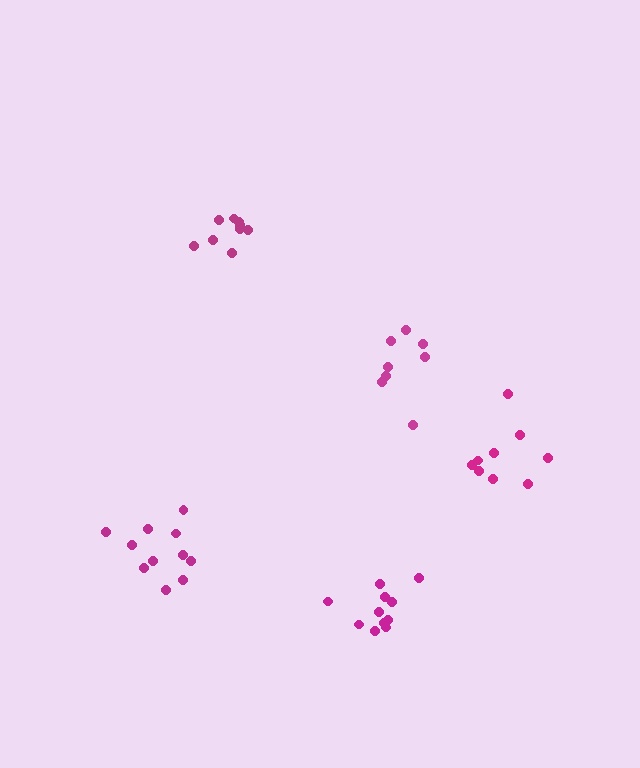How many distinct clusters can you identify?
There are 5 distinct clusters.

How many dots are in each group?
Group 1: 9 dots, Group 2: 9 dots, Group 3: 8 dots, Group 4: 11 dots, Group 5: 11 dots (48 total).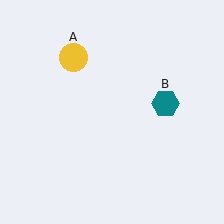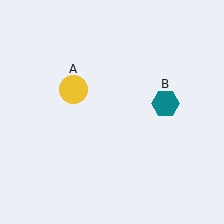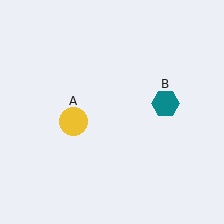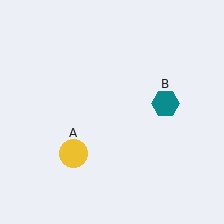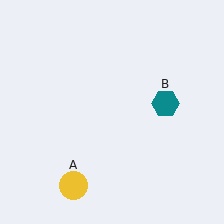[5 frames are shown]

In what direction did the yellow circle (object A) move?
The yellow circle (object A) moved down.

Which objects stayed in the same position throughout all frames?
Teal hexagon (object B) remained stationary.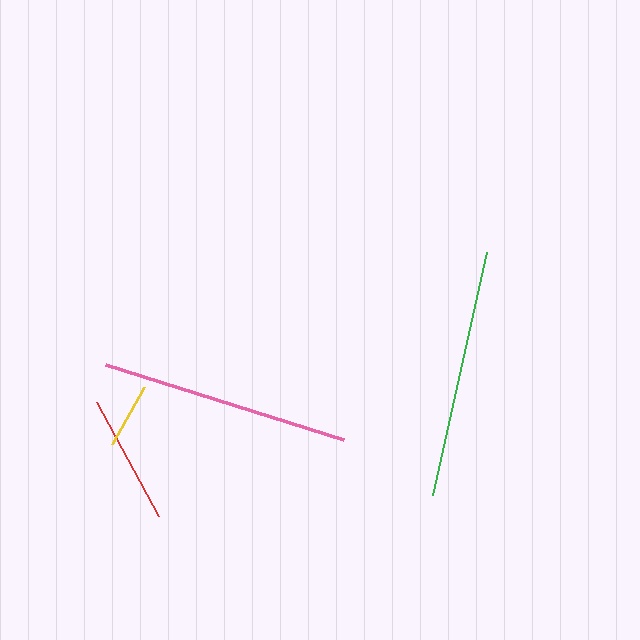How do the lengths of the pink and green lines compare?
The pink and green lines are approximately the same length.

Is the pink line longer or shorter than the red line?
The pink line is longer than the red line.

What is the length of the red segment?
The red segment is approximately 130 pixels long.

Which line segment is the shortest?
The yellow line is the shortest at approximately 65 pixels.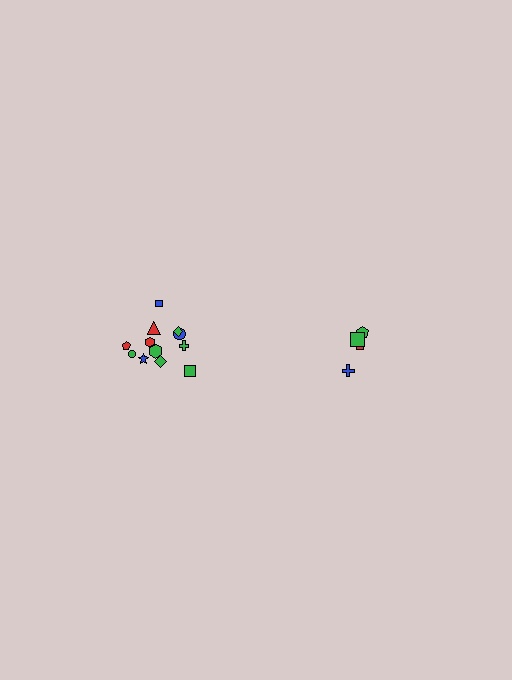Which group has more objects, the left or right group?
The left group.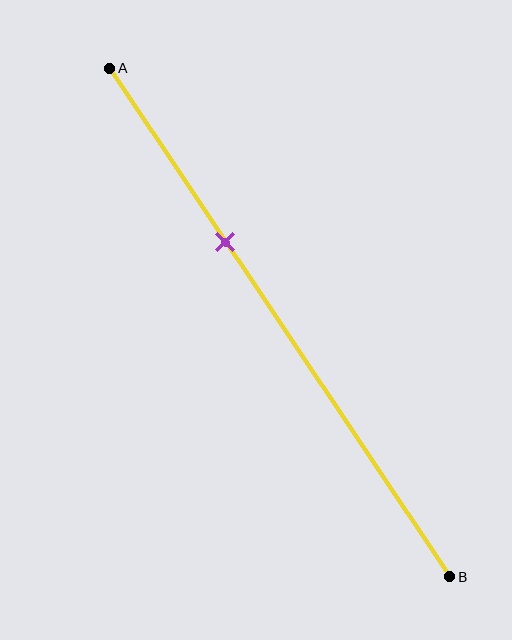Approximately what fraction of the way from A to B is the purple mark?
The purple mark is approximately 35% of the way from A to B.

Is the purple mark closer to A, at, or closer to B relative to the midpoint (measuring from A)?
The purple mark is closer to point A than the midpoint of segment AB.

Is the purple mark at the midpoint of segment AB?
No, the mark is at about 35% from A, not at the 50% midpoint.